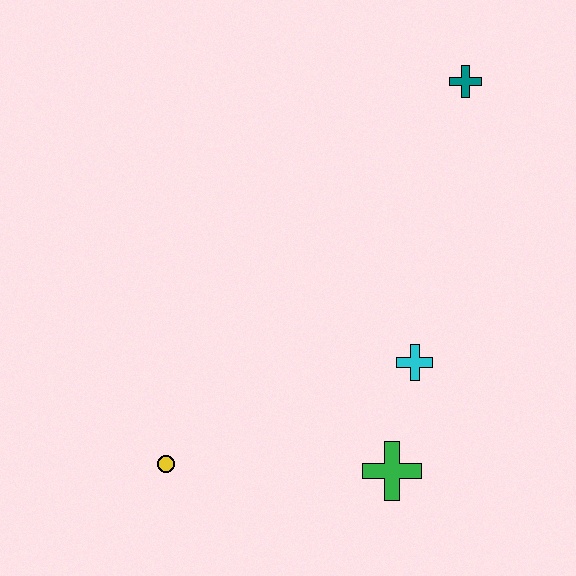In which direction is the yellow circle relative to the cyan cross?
The yellow circle is to the left of the cyan cross.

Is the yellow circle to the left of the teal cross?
Yes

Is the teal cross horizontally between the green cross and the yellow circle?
No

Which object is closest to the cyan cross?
The green cross is closest to the cyan cross.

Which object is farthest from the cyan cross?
The teal cross is farthest from the cyan cross.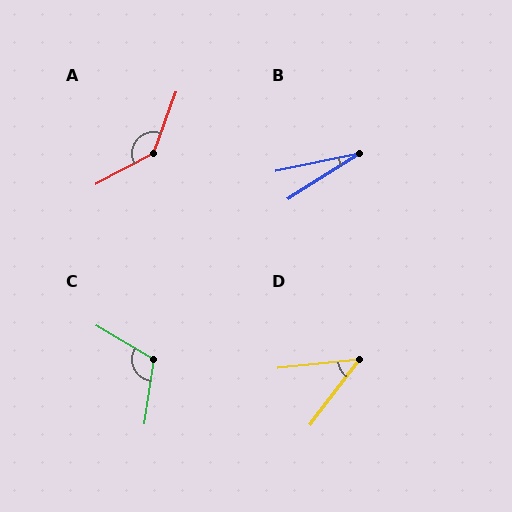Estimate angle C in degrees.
Approximately 113 degrees.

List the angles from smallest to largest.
B (21°), D (47°), C (113°), A (138°).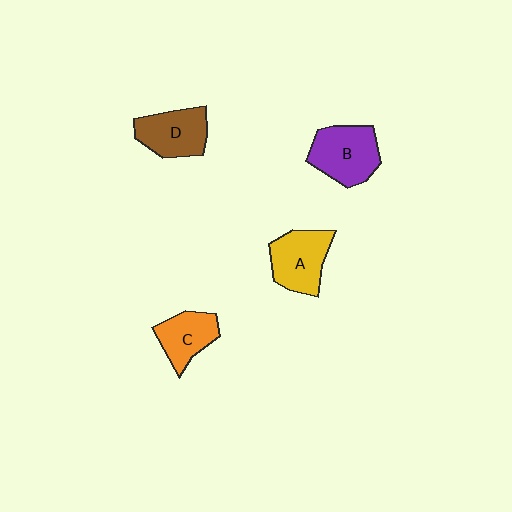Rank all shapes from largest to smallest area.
From largest to smallest: B (purple), A (yellow), D (brown), C (orange).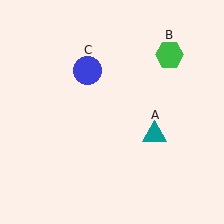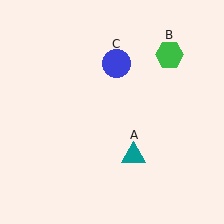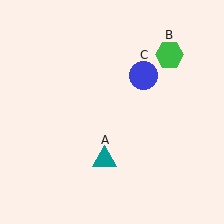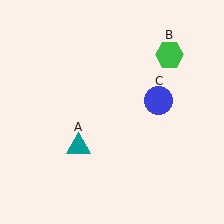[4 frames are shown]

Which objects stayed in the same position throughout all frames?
Green hexagon (object B) remained stationary.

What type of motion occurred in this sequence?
The teal triangle (object A), blue circle (object C) rotated clockwise around the center of the scene.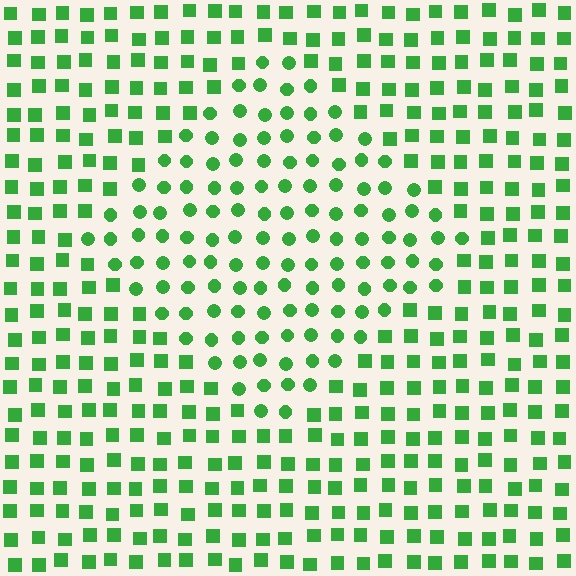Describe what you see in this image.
The image is filled with small green elements arranged in a uniform grid. A diamond-shaped region contains circles, while the surrounding area contains squares. The boundary is defined purely by the change in element shape.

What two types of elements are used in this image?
The image uses circles inside the diamond region and squares outside it.